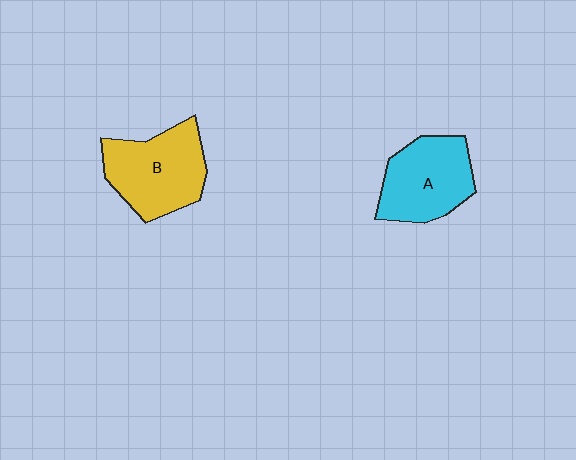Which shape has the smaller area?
Shape A (cyan).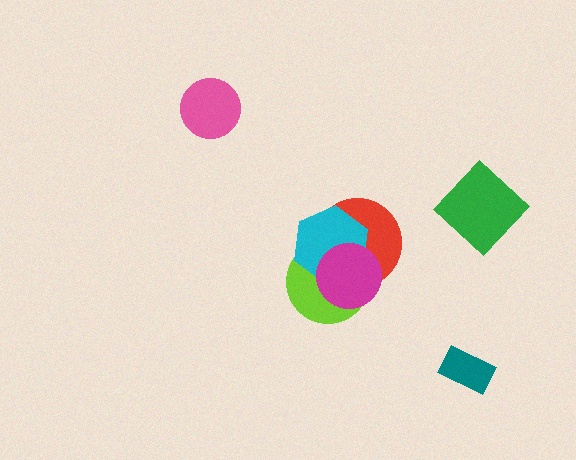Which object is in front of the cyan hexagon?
The magenta circle is in front of the cyan hexagon.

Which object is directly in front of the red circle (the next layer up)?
The cyan hexagon is directly in front of the red circle.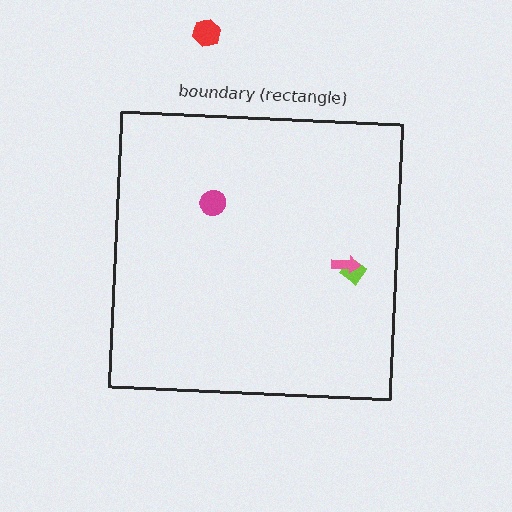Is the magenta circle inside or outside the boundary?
Inside.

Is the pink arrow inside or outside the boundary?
Inside.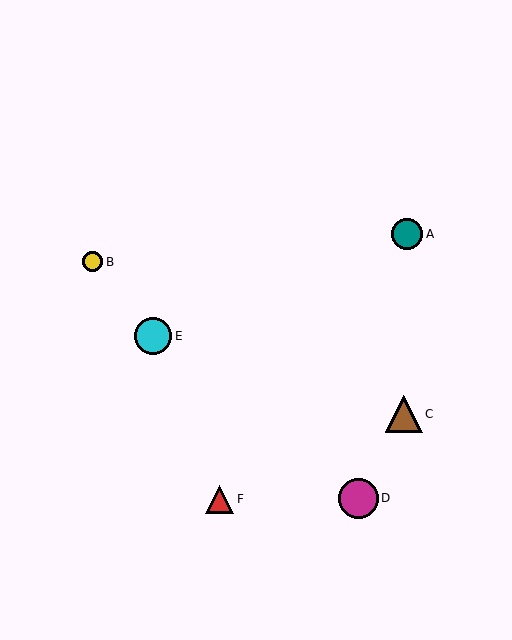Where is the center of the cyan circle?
The center of the cyan circle is at (153, 336).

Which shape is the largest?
The magenta circle (labeled D) is the largest.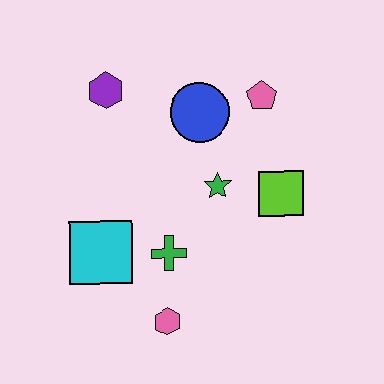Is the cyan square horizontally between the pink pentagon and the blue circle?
No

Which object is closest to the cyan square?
The green cross is closest to the cyan square.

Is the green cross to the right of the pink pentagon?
No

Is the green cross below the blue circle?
Yes